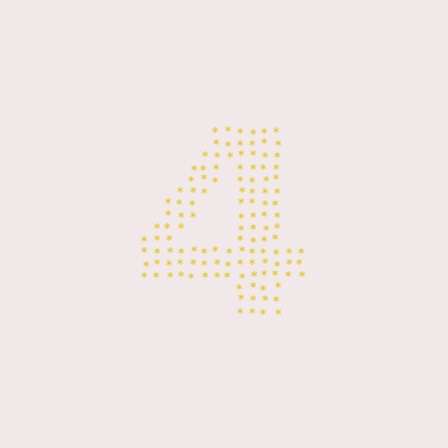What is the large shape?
The large shape is the digit 4.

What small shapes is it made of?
It is made of small asterisks.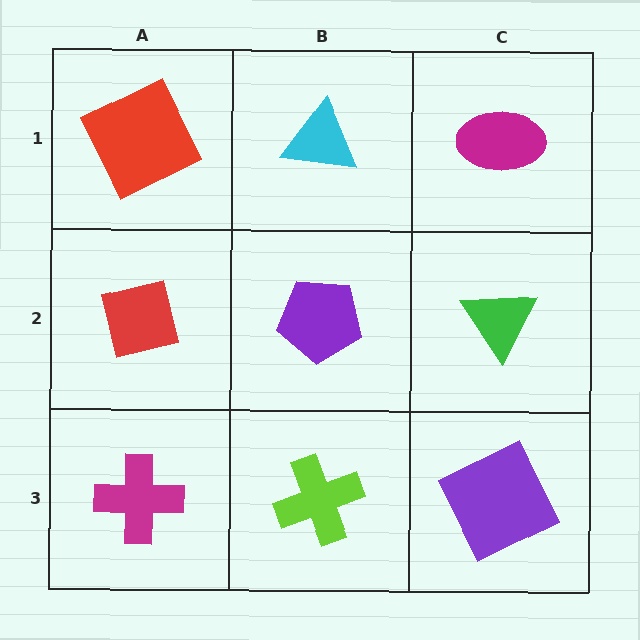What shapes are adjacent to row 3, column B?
A purple pentagon (row 2, column B), a magenta cross (row 3, column A), a purple square (row 3, column C).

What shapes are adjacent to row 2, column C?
A magenta ellipse (row 1, column C), a purple square (row 3, column C), a purple pentagon (row 2, column B).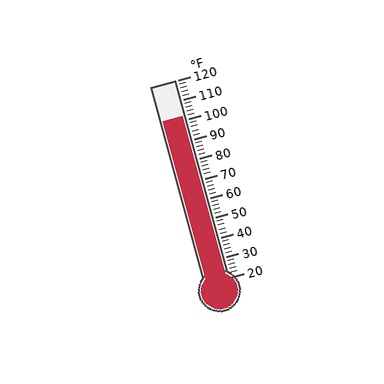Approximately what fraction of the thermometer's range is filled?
The thermometer is filled to approximately 80% of its range.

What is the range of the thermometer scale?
The thermometer scale ranges from 20°F to 120°F.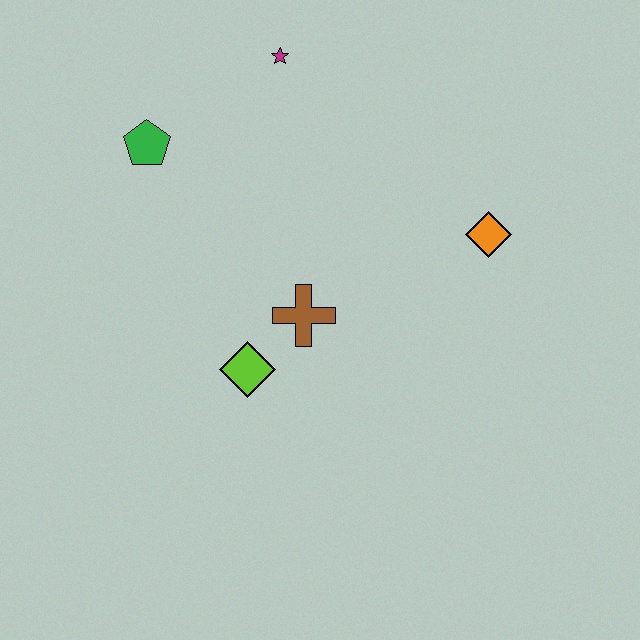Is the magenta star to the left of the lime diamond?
No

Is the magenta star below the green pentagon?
No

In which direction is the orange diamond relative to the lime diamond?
The orange diamond is to the right of the lime diamond.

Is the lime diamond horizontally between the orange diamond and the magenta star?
No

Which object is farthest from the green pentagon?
The orange diamond is farthest from the green pentagon.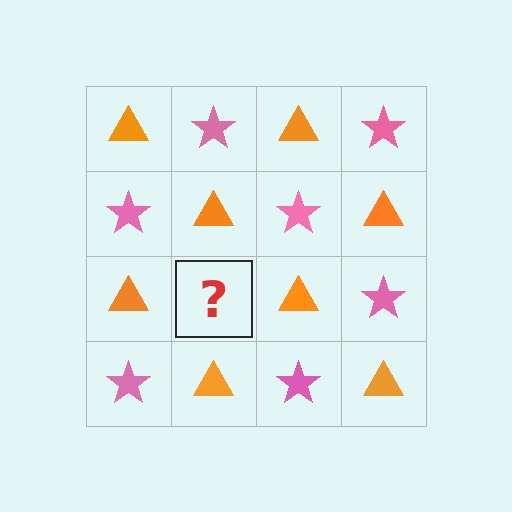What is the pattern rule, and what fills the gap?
The rule is that it alternates orange triangle and pink star in a checkerboard pattern. The gap should be filled with a pink star.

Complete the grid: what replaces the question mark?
The question mark should be replaced with a pink star.